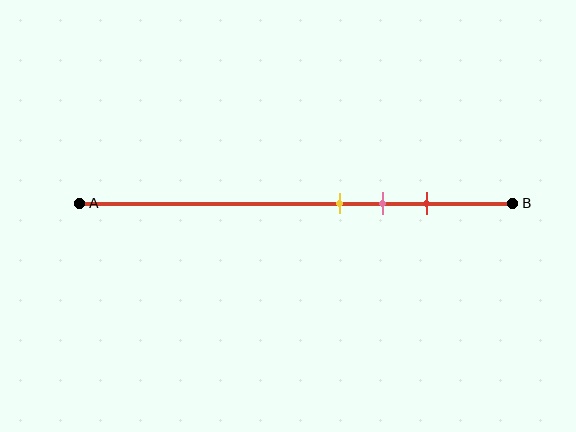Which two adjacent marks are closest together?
The yellow and pink marks are the closest adjacent pair.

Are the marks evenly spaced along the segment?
Yes, the marks are approximately evenly spaced.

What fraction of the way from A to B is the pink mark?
The pink mark is approximately 70% (0.7) of the way from A to B.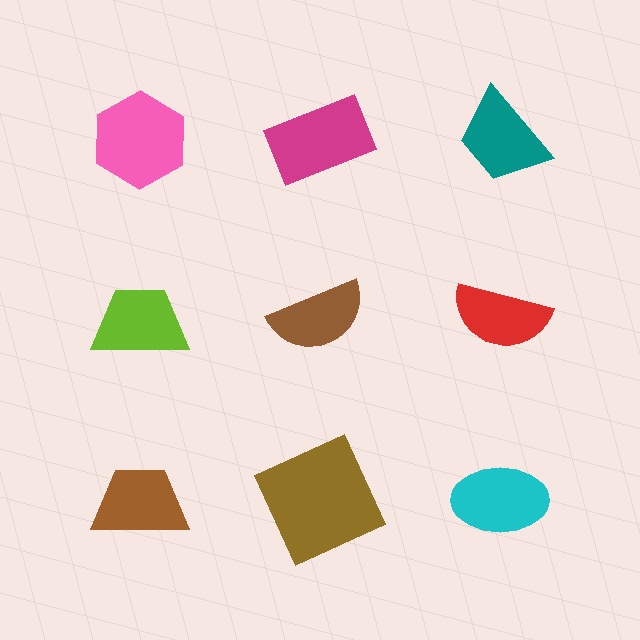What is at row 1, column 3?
A teal trapezoid.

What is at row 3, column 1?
A brown trapezoid.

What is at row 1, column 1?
A pink hexagon.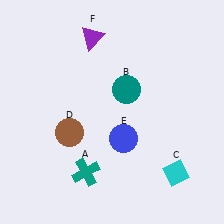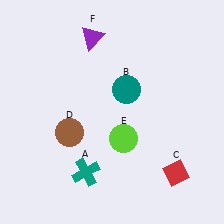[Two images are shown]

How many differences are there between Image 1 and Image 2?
There are 2 differences between the two images.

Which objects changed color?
C changed from cyan to red. E changed from blue to lime.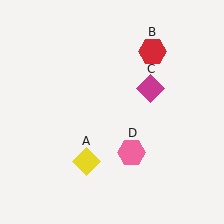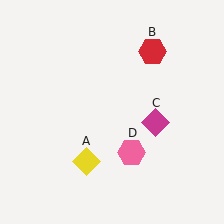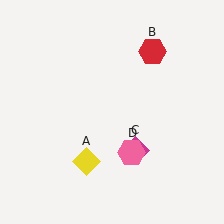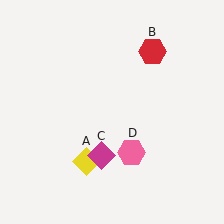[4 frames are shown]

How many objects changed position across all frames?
1 object changed position: magenta diamond (object C).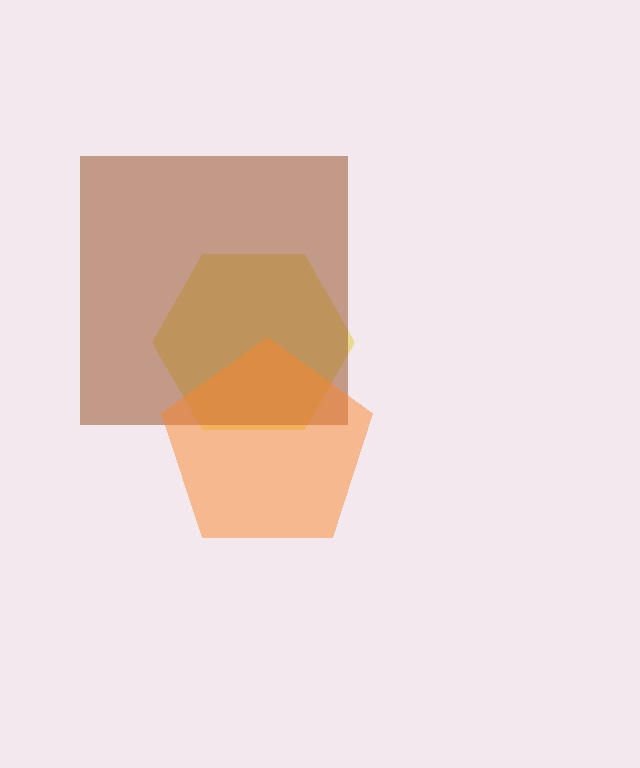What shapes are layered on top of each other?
The layered shapes are: a yellow hexagon, a brown square, an orange pentagon.